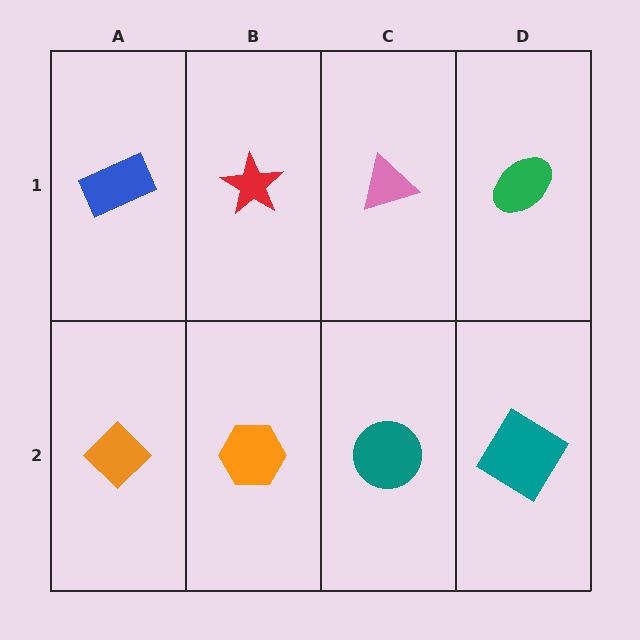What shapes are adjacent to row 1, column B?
An orange hexagon (row 2, column B), a blue rectangle (row 1, column A), a pink triangle (row 1, column C).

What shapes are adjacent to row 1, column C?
A teal circle (row 2, column C), a red star (row 1, column B), a green ellipse (row 1, column D).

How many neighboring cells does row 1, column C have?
3.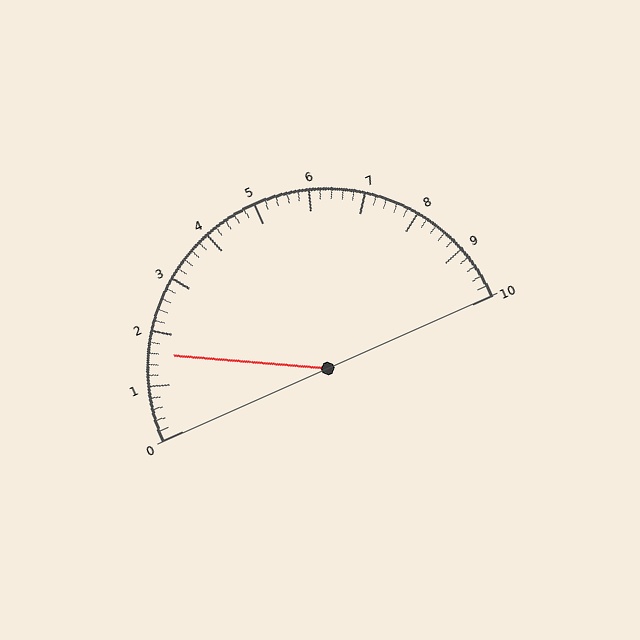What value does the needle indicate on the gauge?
The needle indicates approximately 1.6.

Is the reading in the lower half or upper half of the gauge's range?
The reading is in the lower half of the range (0 to 10).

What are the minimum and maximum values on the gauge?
The gauge ranges from 0 to 10.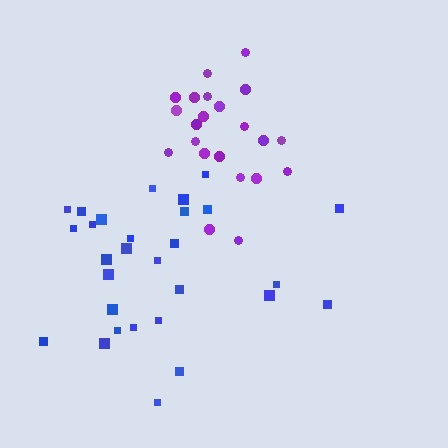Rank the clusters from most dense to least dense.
purple, blue.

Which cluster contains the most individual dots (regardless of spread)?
Blue (29).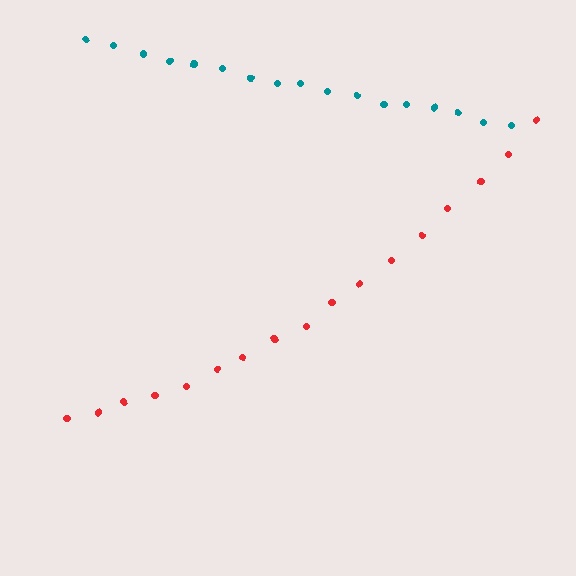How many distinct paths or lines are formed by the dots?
There are 2 distinct paths.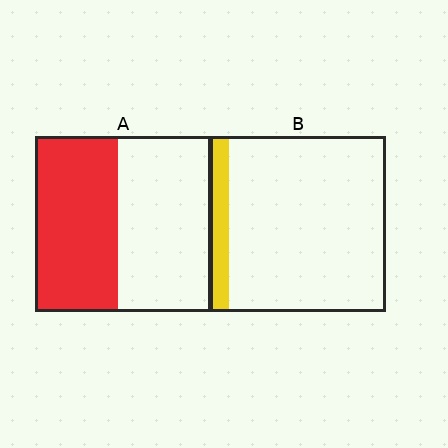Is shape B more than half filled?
No.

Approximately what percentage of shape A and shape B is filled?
A is approximately 45% and B is approximately 10%.